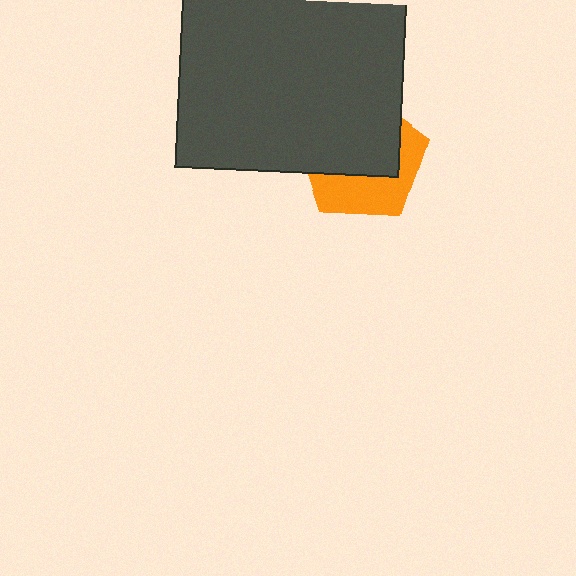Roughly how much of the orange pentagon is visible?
A small part of it is visible (roughly 41%).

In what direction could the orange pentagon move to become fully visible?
The orange pentagon could move down. That would shift it out from behind the dark gray square entirely.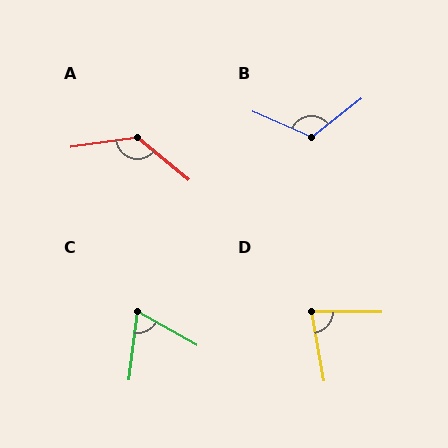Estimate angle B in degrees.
Approximately 118 degrees.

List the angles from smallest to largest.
C (67°), D (80°), B (118°), A (133°).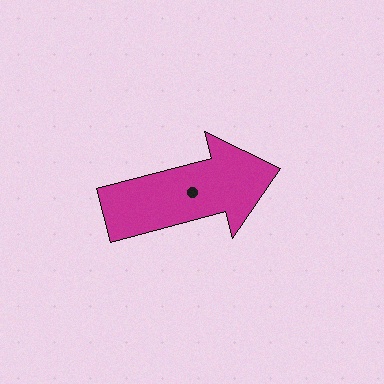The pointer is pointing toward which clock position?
Roughly 3 o'clock.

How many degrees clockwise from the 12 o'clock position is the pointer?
Approximately 75 degrees.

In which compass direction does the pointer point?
East.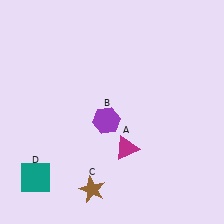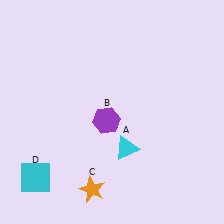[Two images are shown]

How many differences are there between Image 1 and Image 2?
There are 3 differences between the two images.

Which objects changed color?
A changed from magenta to cyan. C changed from brown to orange. D changed from teal to cyan.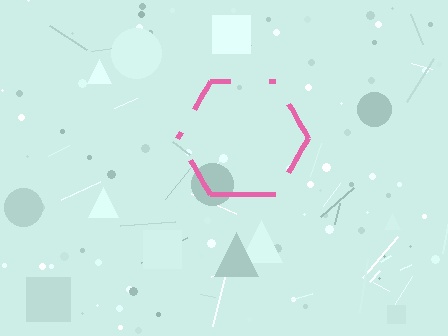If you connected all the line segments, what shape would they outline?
They would outline a hexagon.